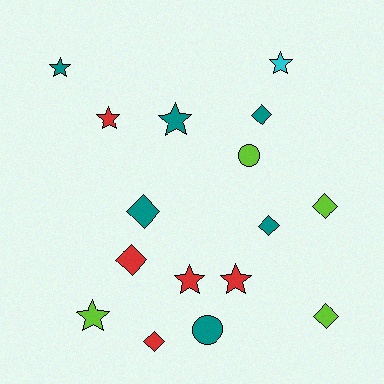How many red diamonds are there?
There are 2 red diamonds.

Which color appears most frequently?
Teal, with 6 objects.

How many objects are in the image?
There are 16 objects.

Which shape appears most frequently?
Diamond, with 7 objects.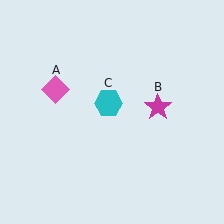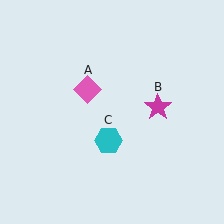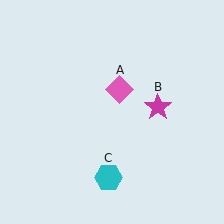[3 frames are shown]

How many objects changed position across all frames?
2 objects changed position: pink diamond (object A), cyan hexagon (object C).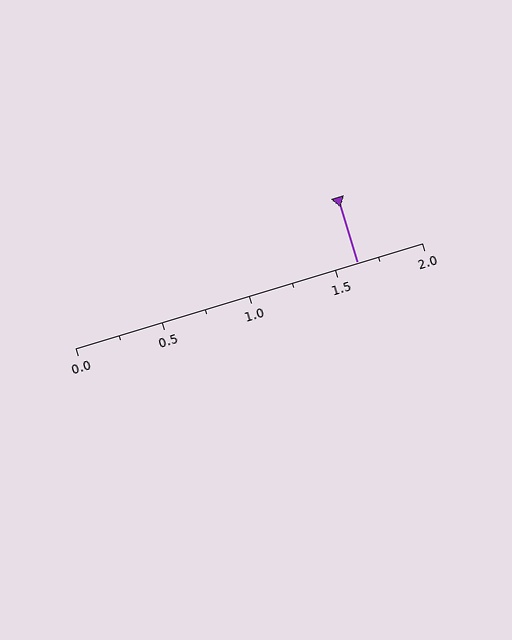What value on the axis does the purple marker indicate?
The marker indicates approximately 1.62.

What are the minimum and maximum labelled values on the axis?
The axis runs from 0.0 to 2.0.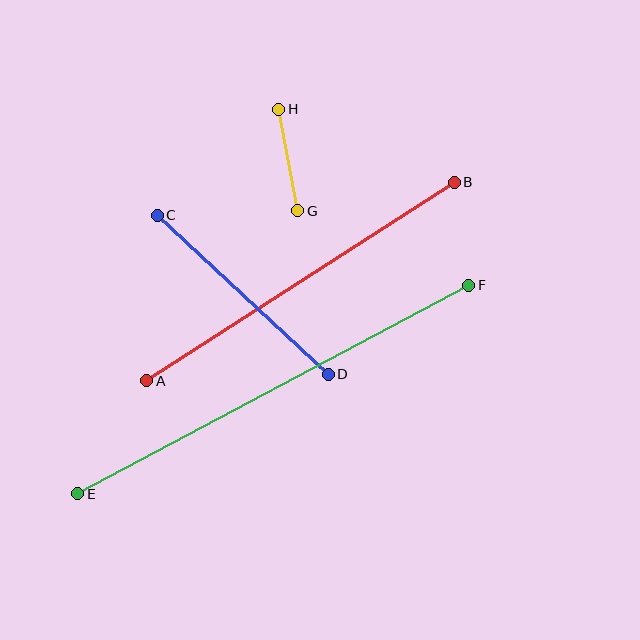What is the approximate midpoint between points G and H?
The midpoint is at approximately (288, 160) pixels.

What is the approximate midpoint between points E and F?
The midpoint is at approximately (273, 390) pixels.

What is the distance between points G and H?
The distance is approximately 103 pixels.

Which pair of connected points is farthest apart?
Points E and F are farthest apart.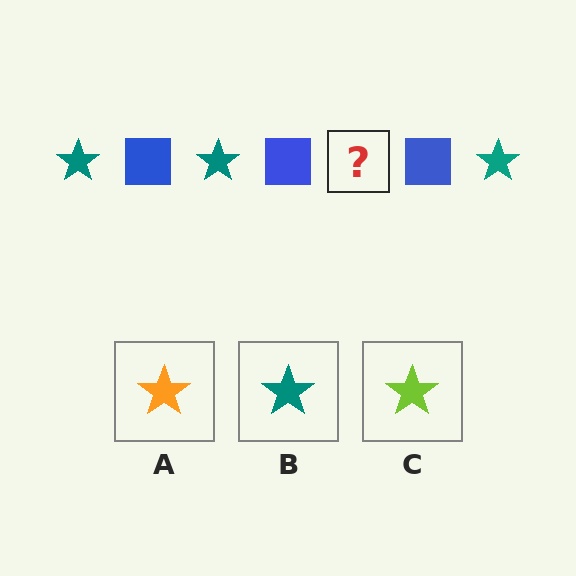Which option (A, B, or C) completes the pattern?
B.